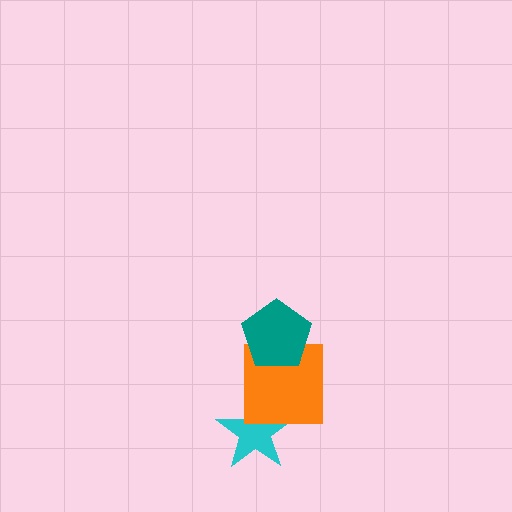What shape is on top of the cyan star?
The orange square is on top of the cyan star.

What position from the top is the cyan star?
The cyan star is 3rd from the top.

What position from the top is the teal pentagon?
The teal pentagon is 1st from the top.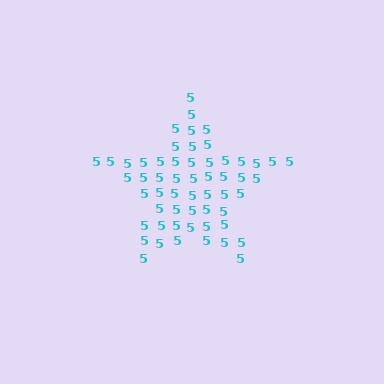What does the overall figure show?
The overall figure shows a star.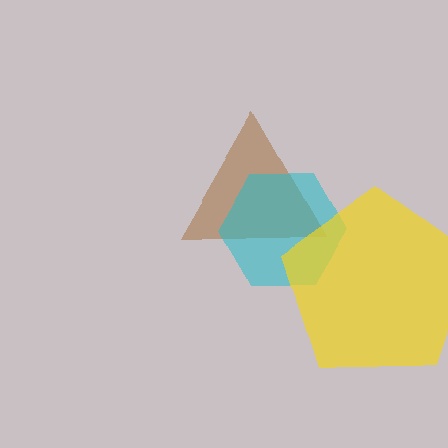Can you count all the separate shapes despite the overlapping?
Yes, there are 3 separate shapes.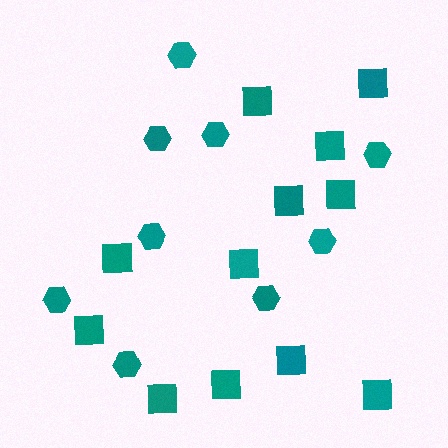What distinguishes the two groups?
There are 2 groups: one group of hexagons (9) and one group of squares (12).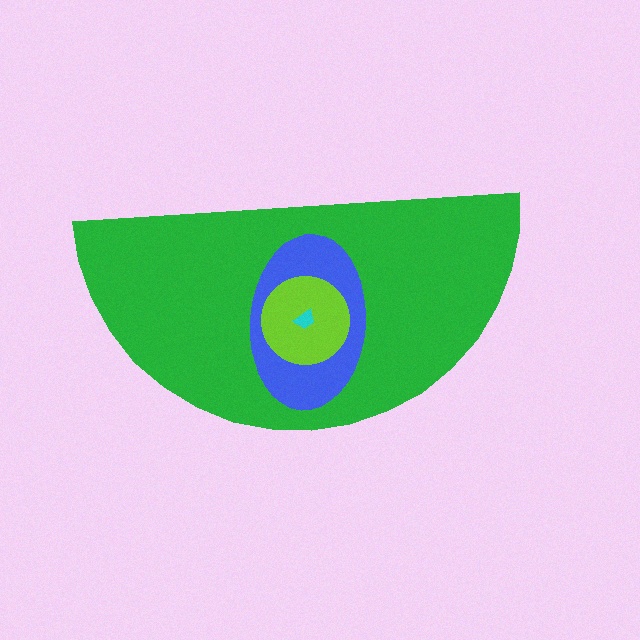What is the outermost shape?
The green semicircle.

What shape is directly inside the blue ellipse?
The lime circle.